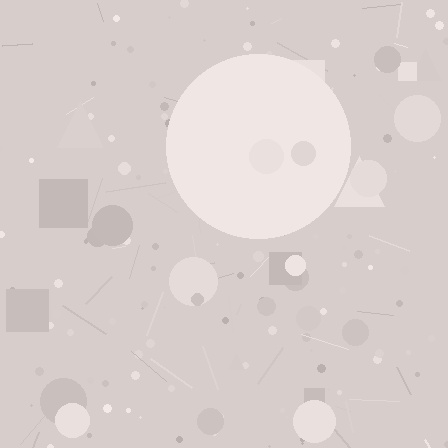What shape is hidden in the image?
A circle is hidden in the image.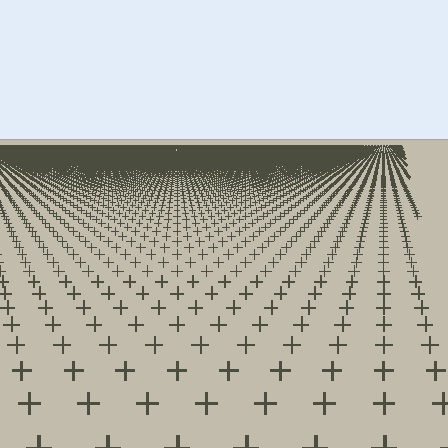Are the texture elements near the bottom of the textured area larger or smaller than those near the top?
Larger. Near the bottom, elements are closer to the viewer and appear at a bigger on-screen size.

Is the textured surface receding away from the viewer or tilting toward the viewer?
The surface is receding away from the viewer. Texture elements get smaller and denser toward the top.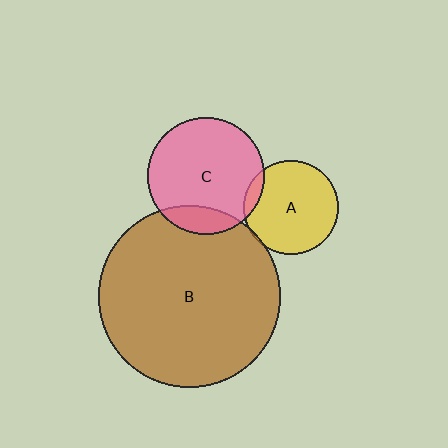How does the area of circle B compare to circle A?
Approximately 3.7 times.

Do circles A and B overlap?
Yes.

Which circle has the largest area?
Circle B (brown).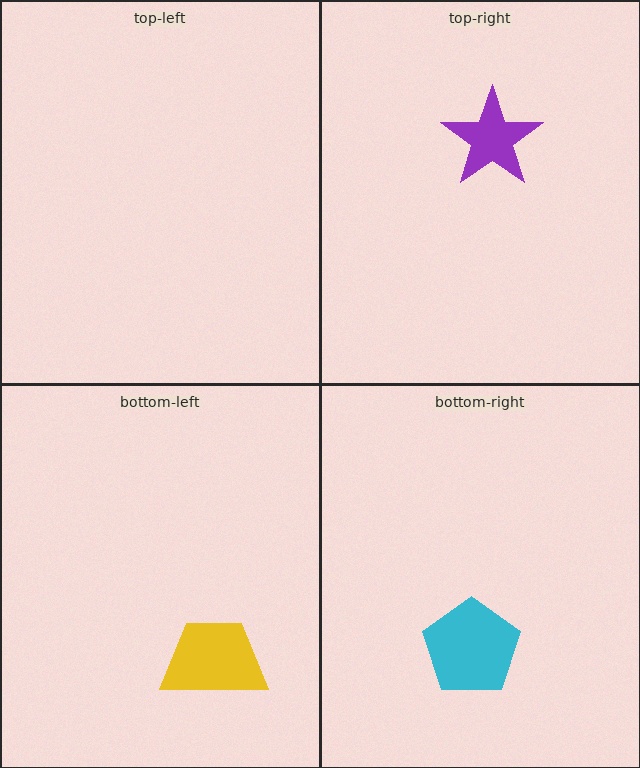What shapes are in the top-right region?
The purple star.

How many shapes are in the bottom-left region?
1.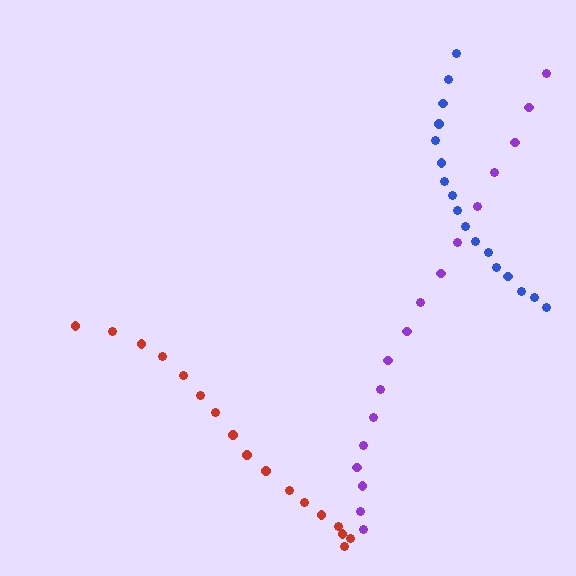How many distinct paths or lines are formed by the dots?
There are 3 distinct paths.